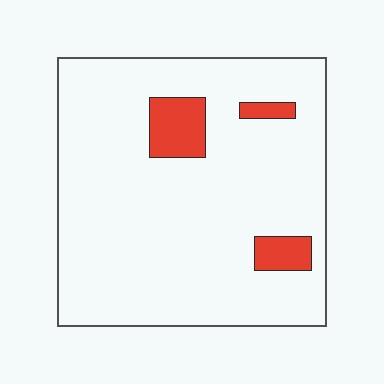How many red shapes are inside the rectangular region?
3.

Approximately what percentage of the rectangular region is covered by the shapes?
Approximately 10%.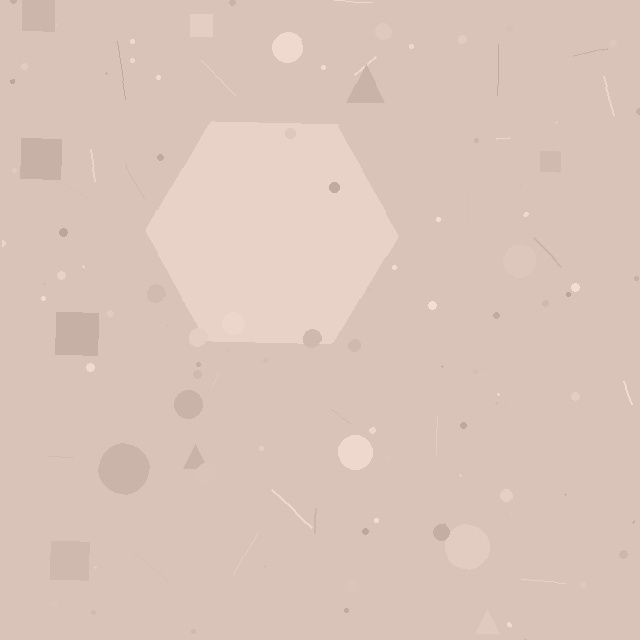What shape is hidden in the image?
A hexagon is hidden in the image.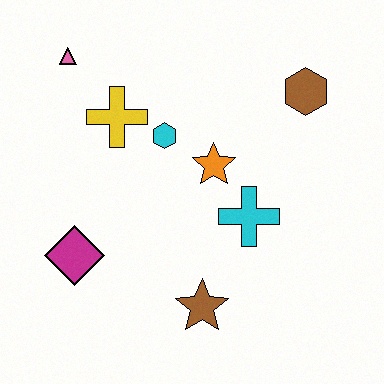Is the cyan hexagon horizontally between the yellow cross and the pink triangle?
No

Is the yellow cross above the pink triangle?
No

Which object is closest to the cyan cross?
The orange star is closest to the cyan cross.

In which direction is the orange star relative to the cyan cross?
The orange star is above the cyan cross.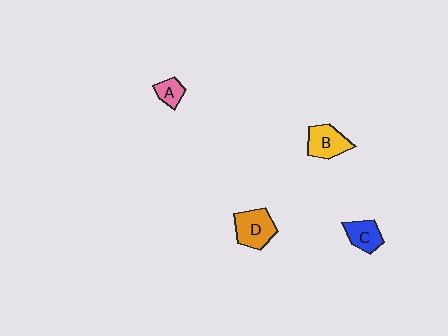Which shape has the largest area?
Shape D (orange).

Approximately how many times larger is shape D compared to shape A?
Approximately 2.1 times.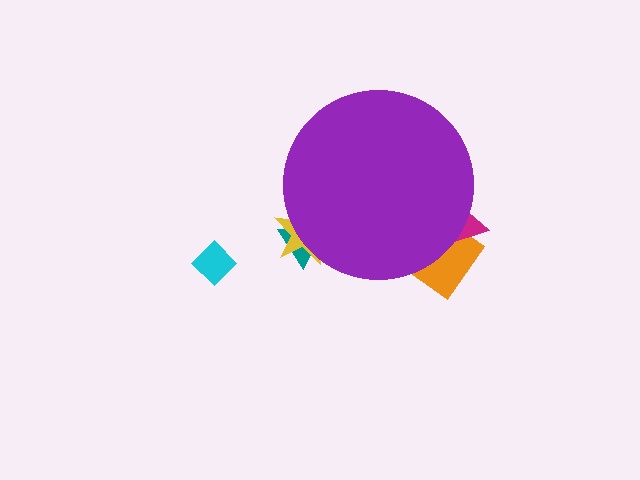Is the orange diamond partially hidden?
Yes, the orange diamond is partially hidden behind the purple circle.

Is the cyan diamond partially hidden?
No, the cyan diamond is fully visible.